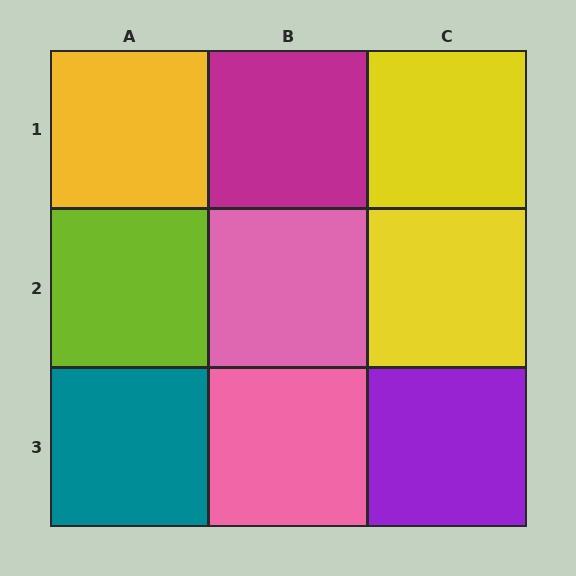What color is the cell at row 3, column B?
Pink.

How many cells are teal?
1 cell is teal.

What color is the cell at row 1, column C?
Yellow.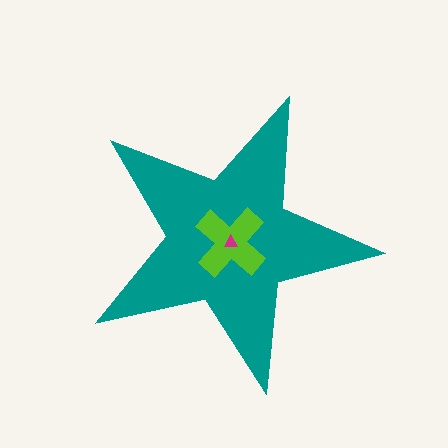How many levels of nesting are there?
3.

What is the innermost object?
The magenta triangle.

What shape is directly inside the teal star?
The lime cross.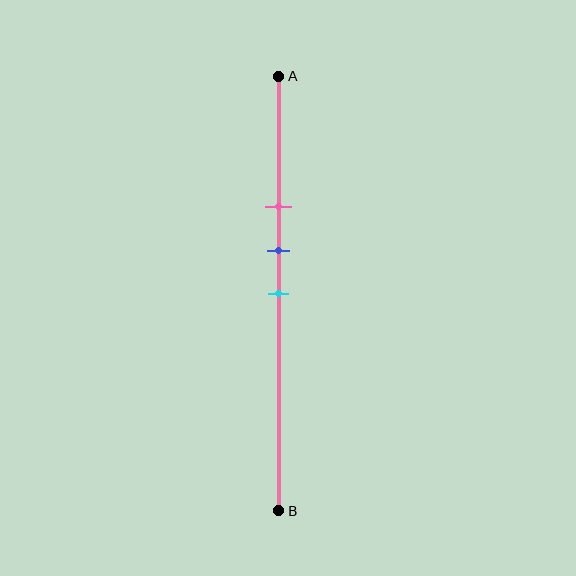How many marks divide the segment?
There are 3 marks dividing the segment.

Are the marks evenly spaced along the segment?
Yes, the marks are approximately evenly spaced.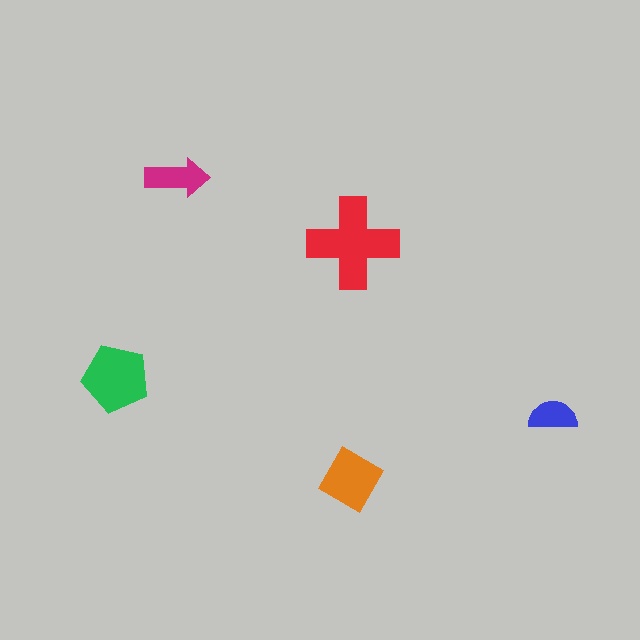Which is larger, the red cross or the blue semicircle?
The red cross.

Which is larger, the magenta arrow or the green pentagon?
The green pentagon.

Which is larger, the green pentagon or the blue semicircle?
The green pentagon.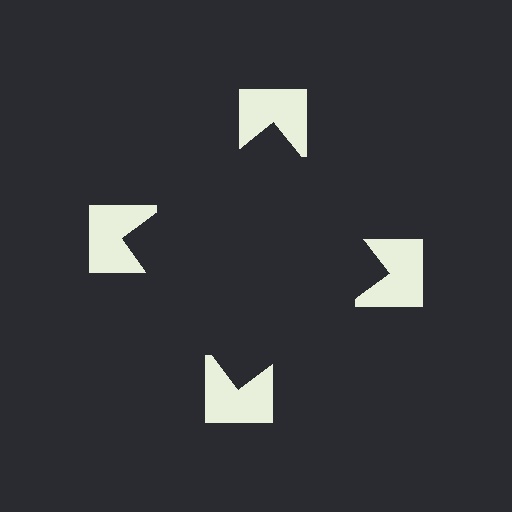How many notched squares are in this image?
There are 4 — one at each vertex of the illusory square.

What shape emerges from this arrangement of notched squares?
An illusory square — its edges are inferred from the aligned wedge cuts in the notched squares, not physically drawn.